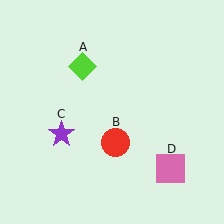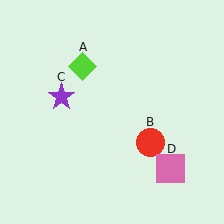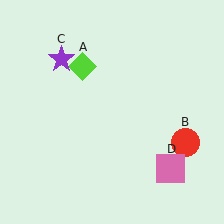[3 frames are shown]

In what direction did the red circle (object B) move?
The red circle (object B) moved right.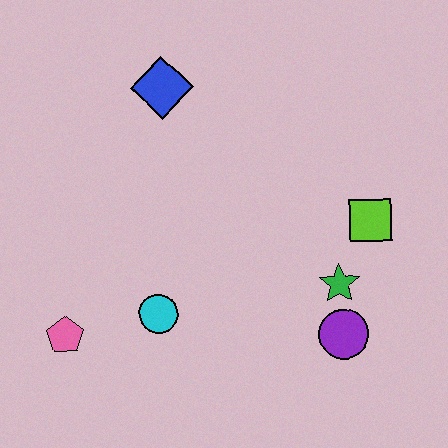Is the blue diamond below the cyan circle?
No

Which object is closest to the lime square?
The green star is closest to the lime square.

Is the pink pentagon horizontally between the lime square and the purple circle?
No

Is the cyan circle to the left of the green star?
Yes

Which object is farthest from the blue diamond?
The purple circle is farthest from the blue diamond.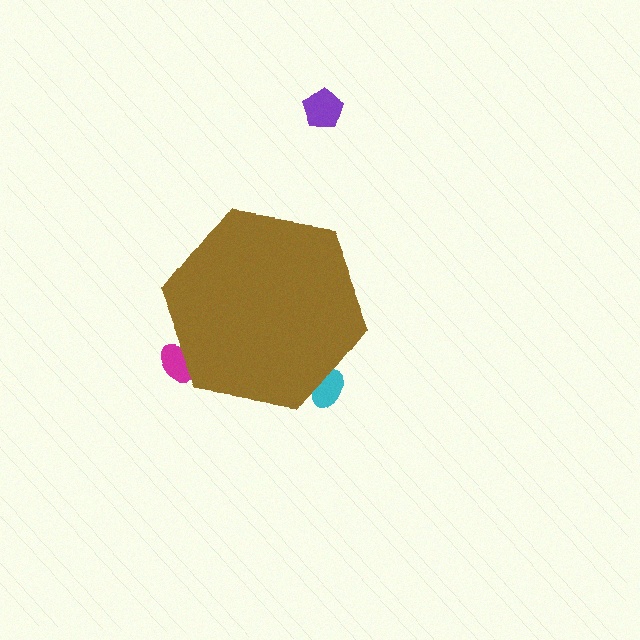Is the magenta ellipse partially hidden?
Yes, the magenta ellipse is partially hidden behind the brown hexagon.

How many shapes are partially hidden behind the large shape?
2 shapes are partially hidden.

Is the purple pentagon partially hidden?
No, the purple pentagon is fully visible.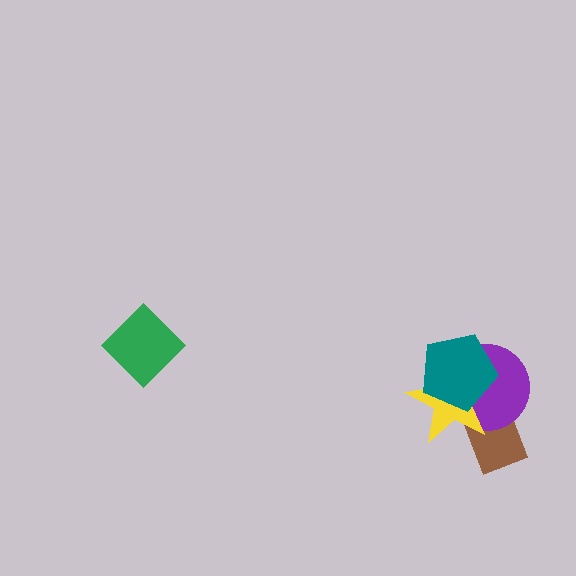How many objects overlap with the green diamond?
0 objects overlap with the green diamond.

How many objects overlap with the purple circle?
3 objects overlap with the purple circle.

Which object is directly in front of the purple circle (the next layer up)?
The yellow star is directly in front of the purple circle.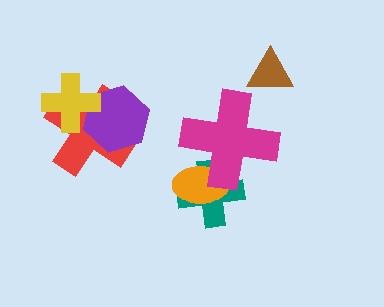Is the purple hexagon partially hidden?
Yes, it is partially covered by another shape.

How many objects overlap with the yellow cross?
2 objects overlap with the yellow cross.